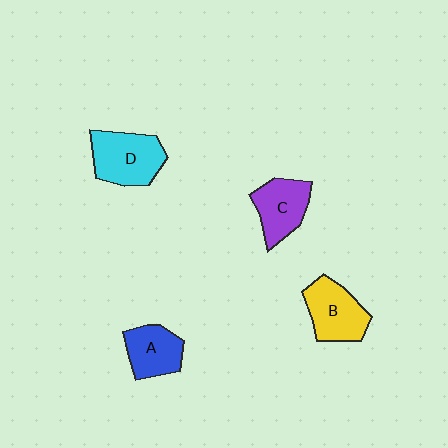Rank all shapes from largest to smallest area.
From largest to smallest: D (cyan), B (yellow), C (purple), A (blue).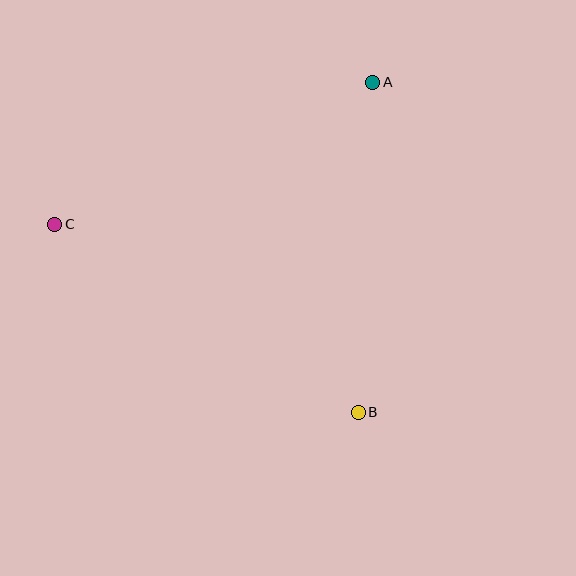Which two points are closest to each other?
Points A and B are closest to each other.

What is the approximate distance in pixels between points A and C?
The distance between A and C is approximately 348 pixels.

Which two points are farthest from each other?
Points B and C are farthest from each other.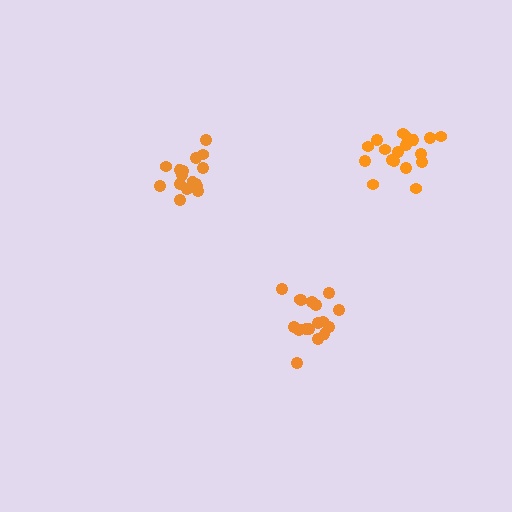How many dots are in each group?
Group 1: 18 dots, Group 2: 18 dots, Group 3: 16 dots (52 total).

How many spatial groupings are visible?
There are 3 spatial groupings.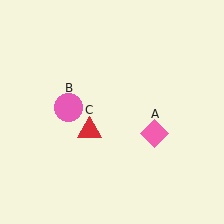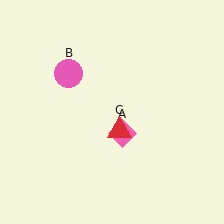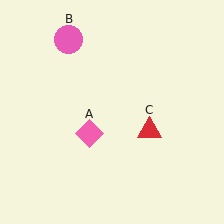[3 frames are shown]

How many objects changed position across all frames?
3 objects changed position: pink diamond (object A), pink circle (object B), red triangle (object C).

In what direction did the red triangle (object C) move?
The red triangle (object C) moved right.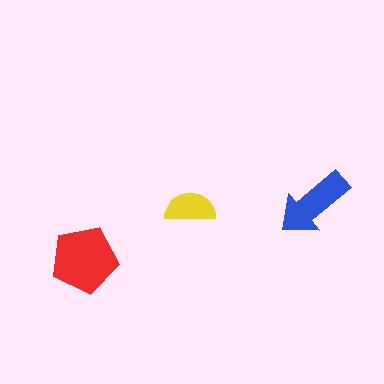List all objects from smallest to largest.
The yellow semicircle, the blue arrow, the red pentagon.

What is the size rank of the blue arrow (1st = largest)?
2nd.